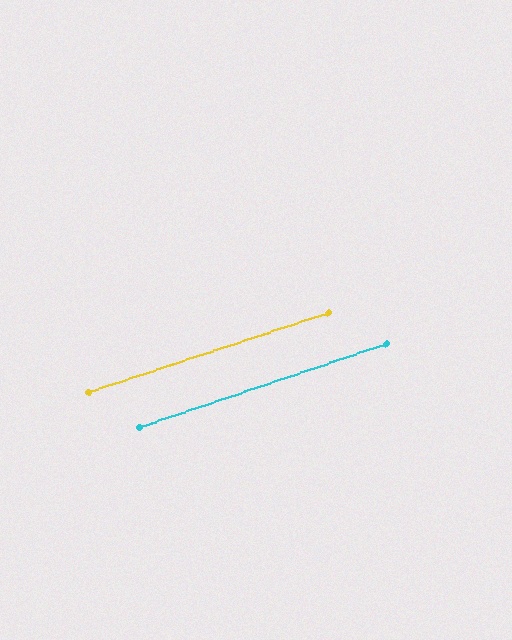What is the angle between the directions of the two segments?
Approximately 1 degree.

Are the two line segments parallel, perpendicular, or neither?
Parallel — their directions differ by only 0.5°.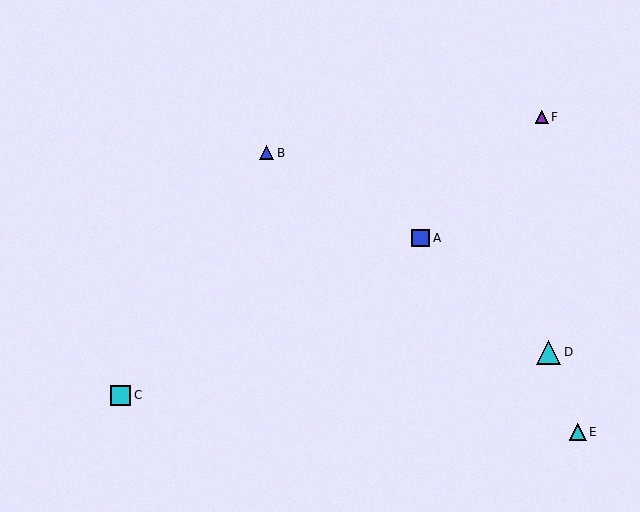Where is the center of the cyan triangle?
The center of the cyan triangle is at (578, 432).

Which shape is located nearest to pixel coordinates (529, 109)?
The purple triangle (labeled F) at (542, 117) is nearest to that location.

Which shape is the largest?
The cyan triangle (labeled D) is the largest.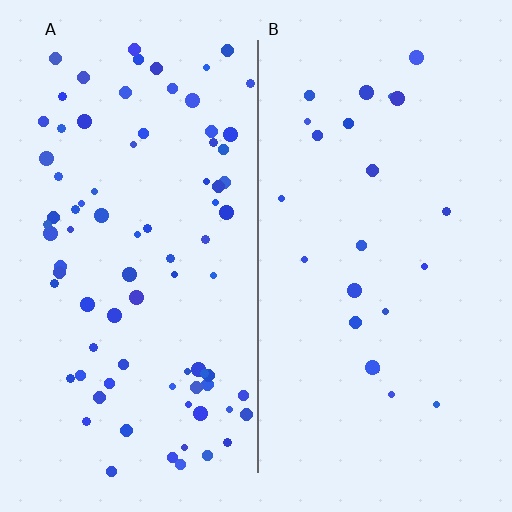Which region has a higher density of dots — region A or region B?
A (the left).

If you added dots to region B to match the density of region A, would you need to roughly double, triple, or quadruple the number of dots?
Approximately quadruple.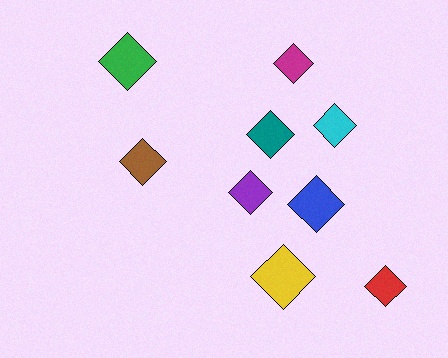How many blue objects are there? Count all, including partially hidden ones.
There is 1 blue object.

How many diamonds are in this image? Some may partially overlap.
There are 9 diamonds.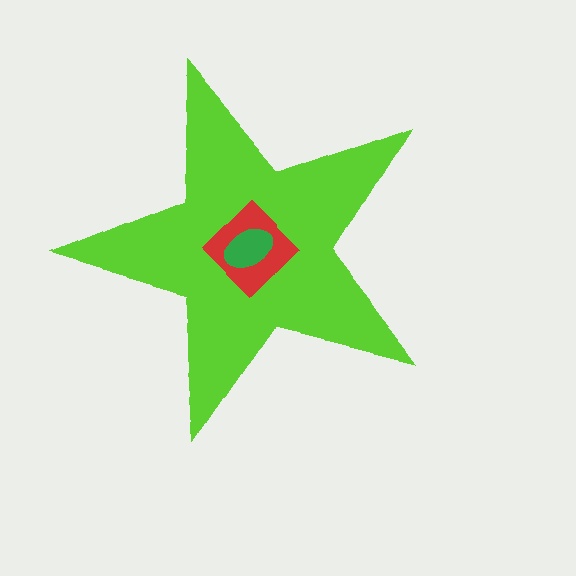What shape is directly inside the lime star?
The red diamond.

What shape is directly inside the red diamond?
The green ellipse.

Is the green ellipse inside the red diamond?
Yes.